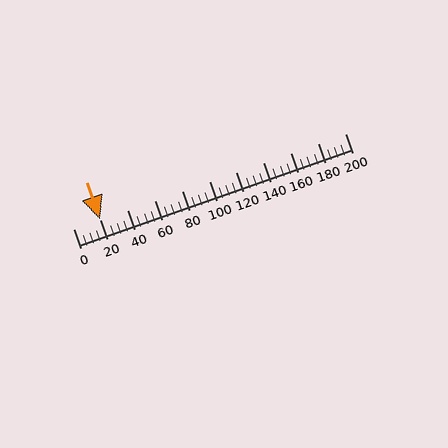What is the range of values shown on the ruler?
The ruler shows values from 0 to 200.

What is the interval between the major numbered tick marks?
The major tick marks are spaced 20 units apart.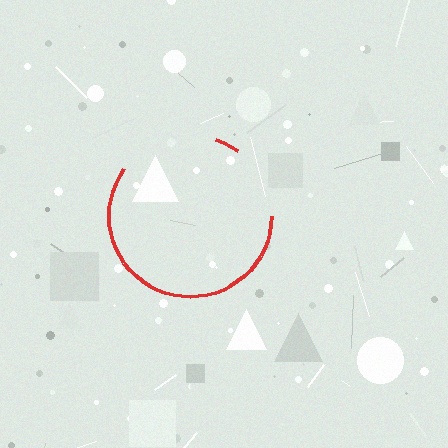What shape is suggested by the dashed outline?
The dashed outline suggests a circle.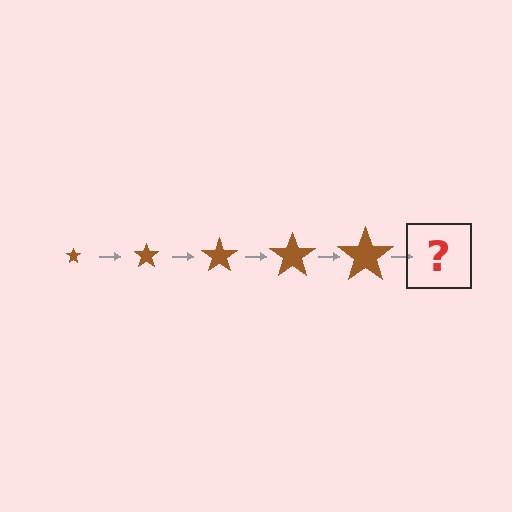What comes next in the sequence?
The next element should be a brown star, larger than the previous one.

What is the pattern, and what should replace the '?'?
The pattern is that the star gets progressively larger each step. The '?' should be a brown star, larger than the previous one.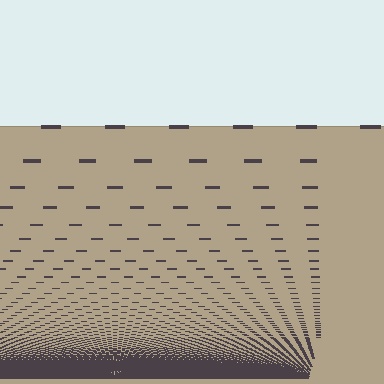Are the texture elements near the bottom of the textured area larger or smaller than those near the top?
Smaller. The gradient is inverted — elements near the bottom are smaller and denser.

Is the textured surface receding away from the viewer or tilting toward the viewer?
The surface appears to tilt toward the viewer. Texture elements get larger and sparser toward the top.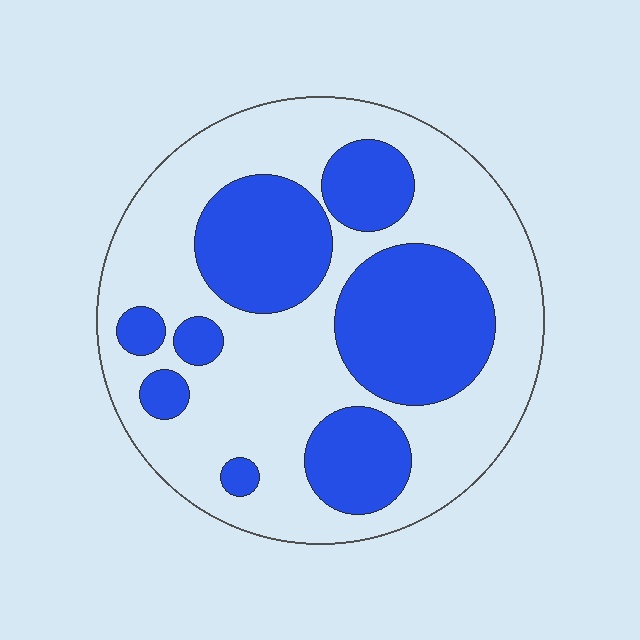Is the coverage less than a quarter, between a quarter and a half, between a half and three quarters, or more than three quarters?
Between a quarter and a half.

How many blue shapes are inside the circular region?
8.